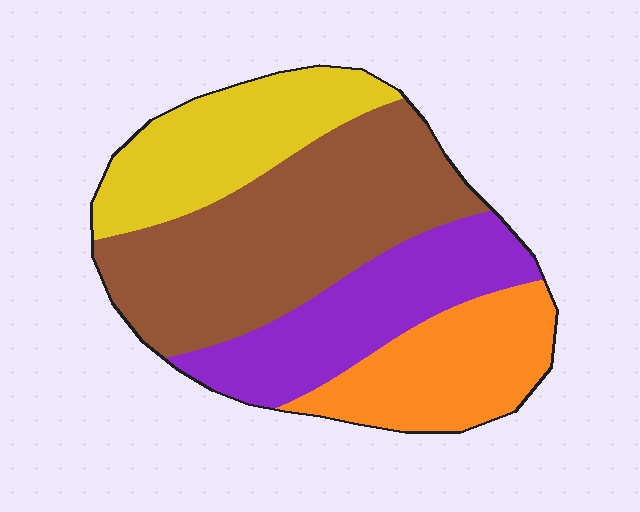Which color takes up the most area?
Brown, at roughly 40%.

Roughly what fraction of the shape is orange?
Orange covers around 20% of the shape.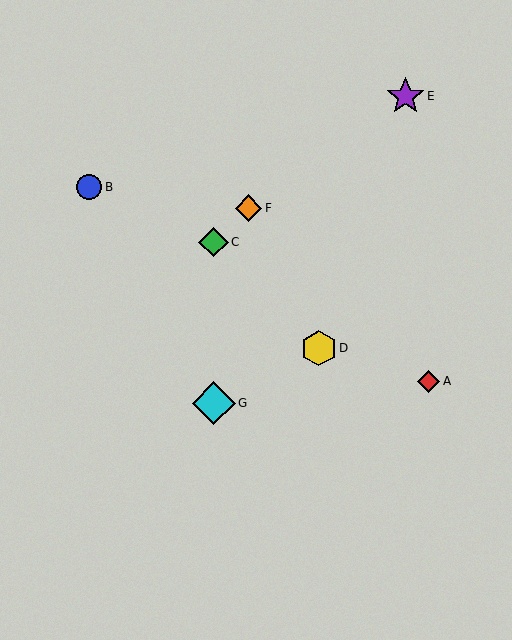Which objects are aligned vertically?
Objects C, G are aligned vertically.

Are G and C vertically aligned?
Yes, both are at x≈214.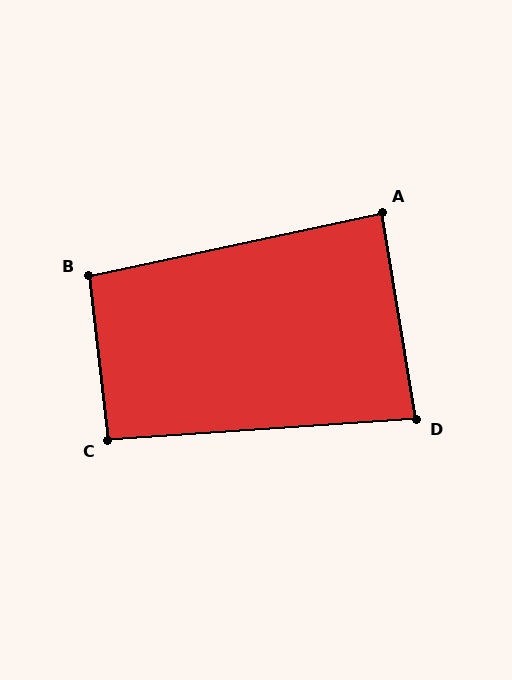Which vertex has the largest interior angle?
B, at approximately 96 degrees.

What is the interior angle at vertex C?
Approximately 93 degrees (approximately right).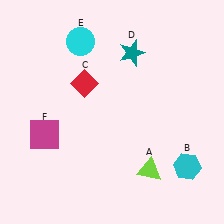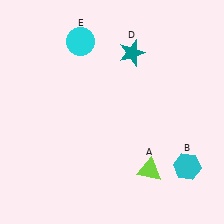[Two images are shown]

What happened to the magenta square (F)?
The magenta square (F) was removed in Image 2. It was in the bottom-left area of Image 1.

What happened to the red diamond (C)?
The red diamond (C) was removed in Image 2. It was in the top-left area of Image 1.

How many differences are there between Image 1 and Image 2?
There are 2 differences between the two images.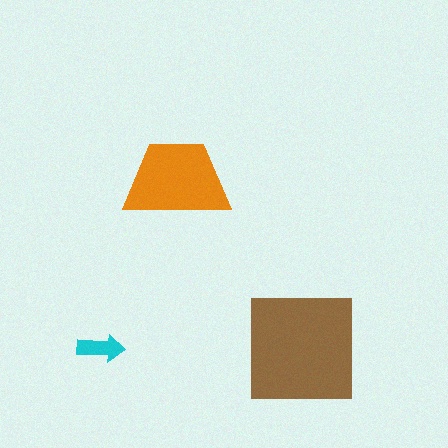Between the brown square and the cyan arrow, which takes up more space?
The brown square.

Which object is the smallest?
The cyan arrow.